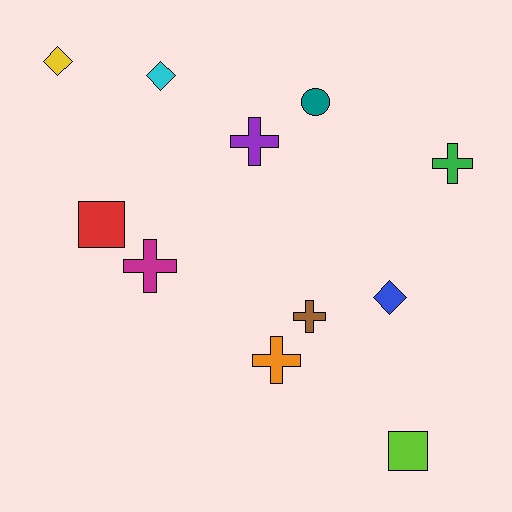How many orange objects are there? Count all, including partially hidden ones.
There is 1 orange object.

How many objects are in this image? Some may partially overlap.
There are 11 objects.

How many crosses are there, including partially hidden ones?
There are 5 crosses.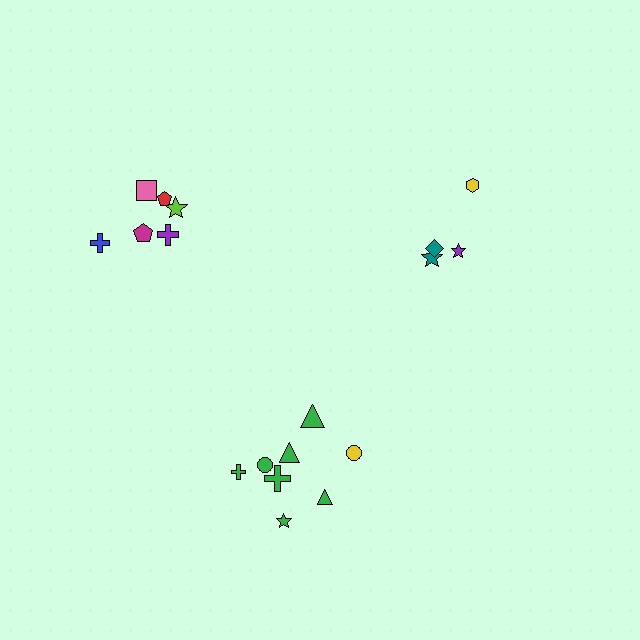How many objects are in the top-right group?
There are 4 objects.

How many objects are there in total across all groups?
There are 18 objects.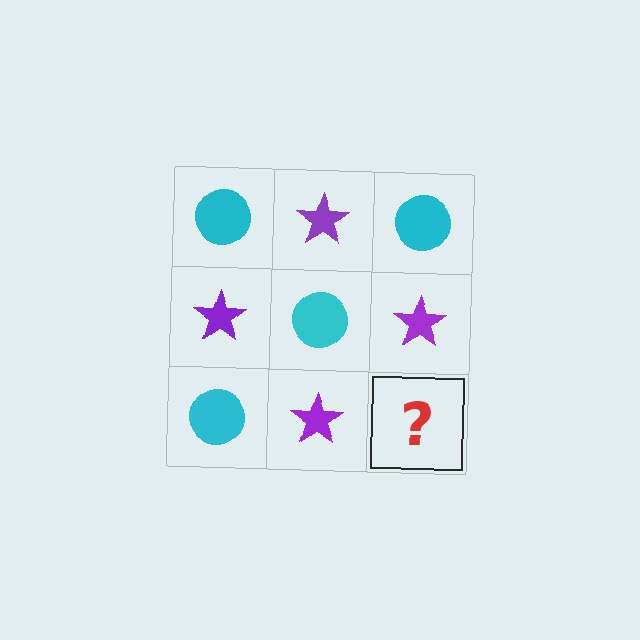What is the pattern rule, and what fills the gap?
The rule is that it alternates cyan circle and purple star in a checkerboard pattern. The gap should be filled with a cyan circle.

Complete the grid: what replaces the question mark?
The question mark should be replaced with a cyan circle.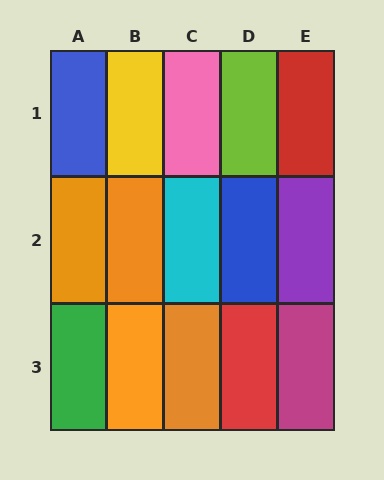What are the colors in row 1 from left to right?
Blue, yellow, pink, lime, red.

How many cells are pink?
1 cell is pink.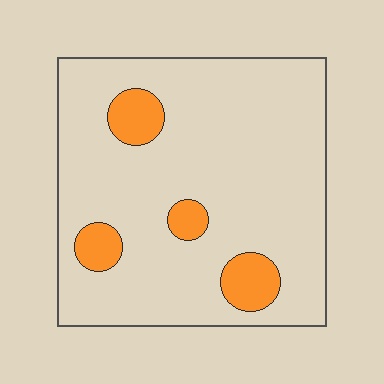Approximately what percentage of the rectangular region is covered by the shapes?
Approximately 10%.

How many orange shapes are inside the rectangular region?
4.